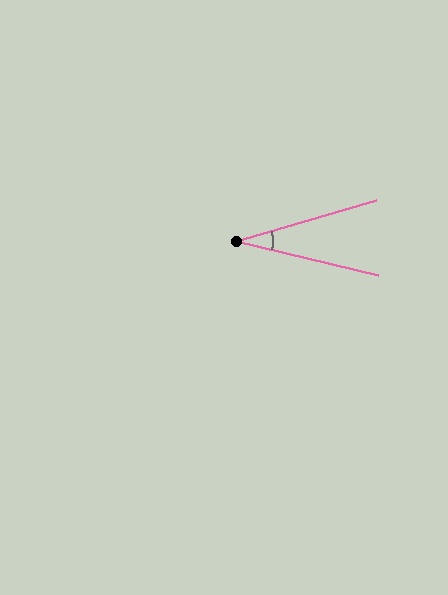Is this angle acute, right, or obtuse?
It is acute.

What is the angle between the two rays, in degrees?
Approximately 30 degrees.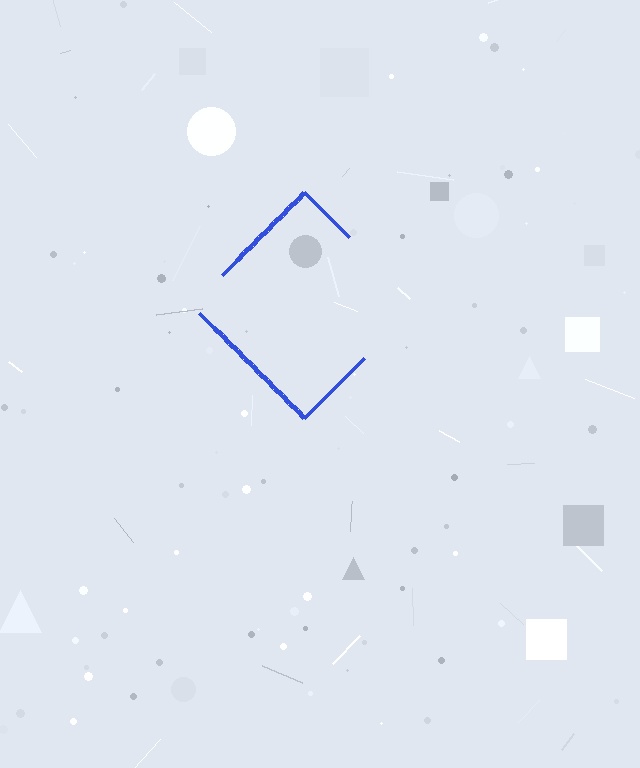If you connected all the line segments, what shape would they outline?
They would outline a diamond.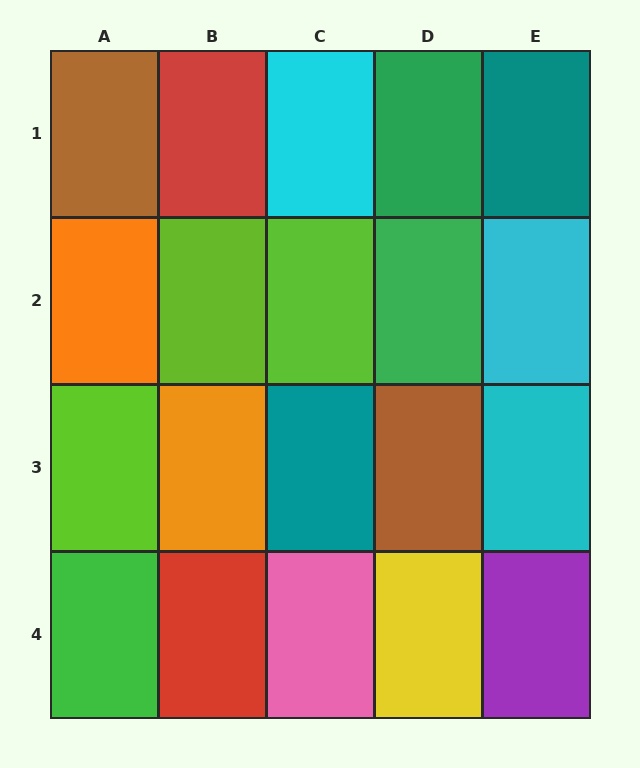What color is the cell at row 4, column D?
Yellow.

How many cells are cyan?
3 cells are cyan.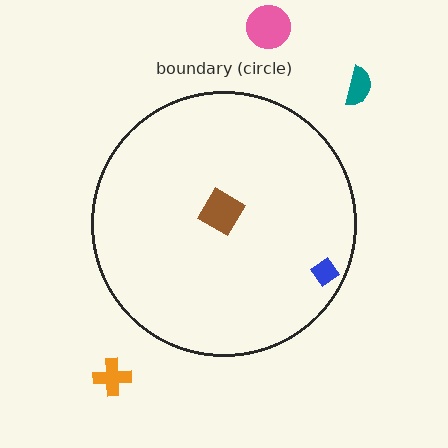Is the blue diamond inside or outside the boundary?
Inside.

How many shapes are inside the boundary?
2 inside, 3 outside.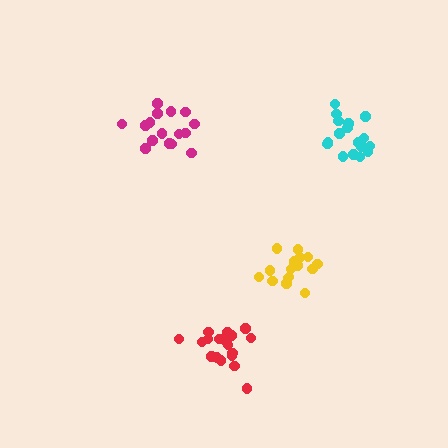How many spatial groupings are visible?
There are 4 spatial groupings.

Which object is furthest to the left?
The magenta cluster is leftmost.